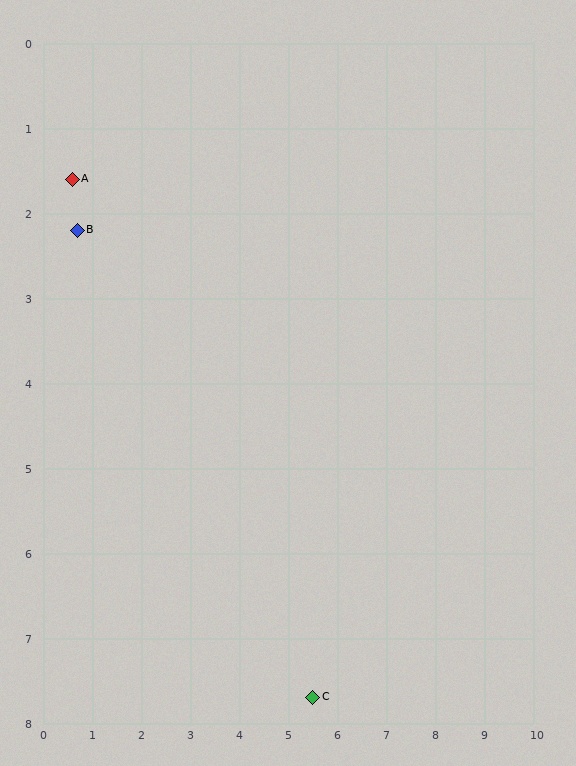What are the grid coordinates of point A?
Point A is at approximately (0.6, 1.6).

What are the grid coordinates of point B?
Point B is at approximately (0.7, 2.2).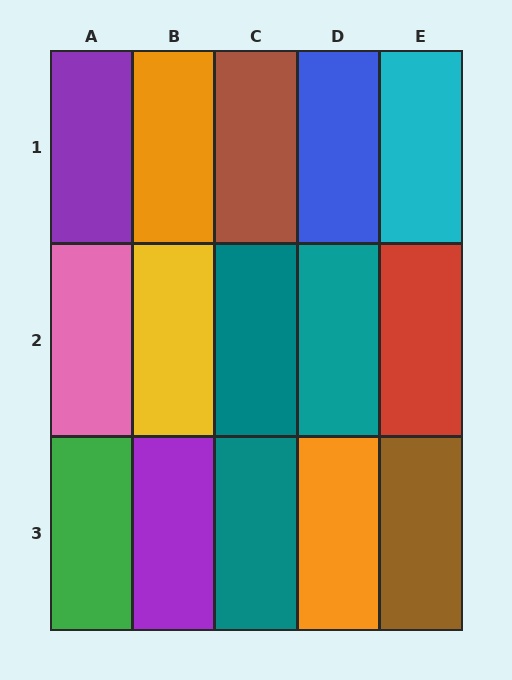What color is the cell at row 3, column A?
Green.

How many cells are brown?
2 cells are brown.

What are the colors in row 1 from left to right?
Purple, orange, brown, blue, cyan.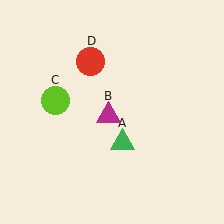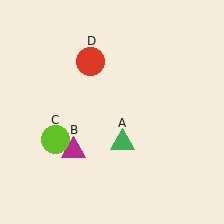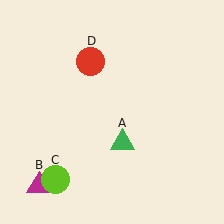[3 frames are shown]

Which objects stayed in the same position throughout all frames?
Green triangle (object A) and red circle (object D) remained stationary.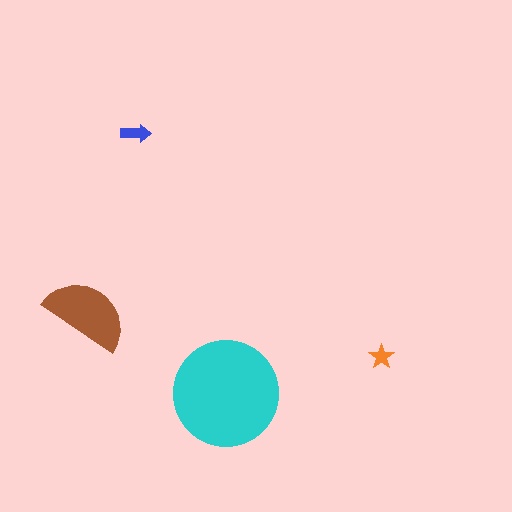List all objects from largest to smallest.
The cyan circle, the brown semicircle, the blue arrow, the orange star.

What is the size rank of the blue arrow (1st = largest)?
3rd.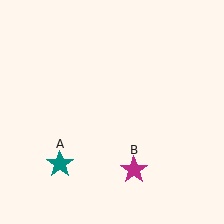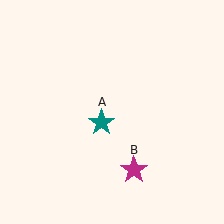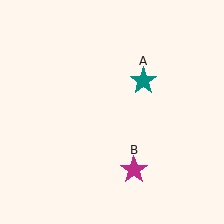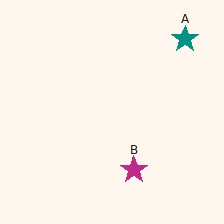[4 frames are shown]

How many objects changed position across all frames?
1 object changed position: teal star (object A).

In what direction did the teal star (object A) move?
The teal star (object A) moved up and to the right.